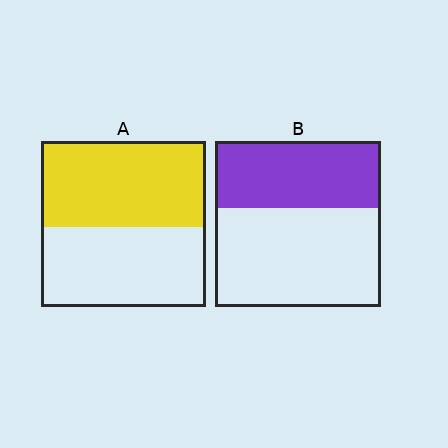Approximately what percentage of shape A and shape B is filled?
A is approximately 50% and B is approximately 40%.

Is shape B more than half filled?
No.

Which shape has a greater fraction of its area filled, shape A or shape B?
Shape A.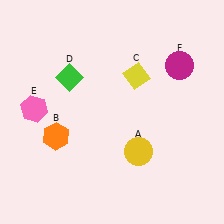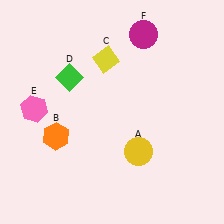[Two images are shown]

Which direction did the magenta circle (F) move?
The magenta circle (F) moved left.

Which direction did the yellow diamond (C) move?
The yellow diamond (C) moved left.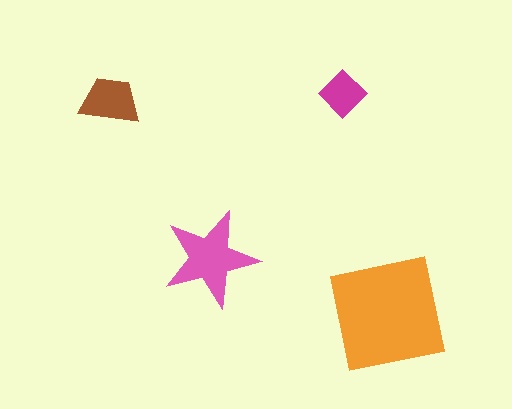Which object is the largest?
The orange square.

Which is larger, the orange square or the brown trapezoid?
The orange square.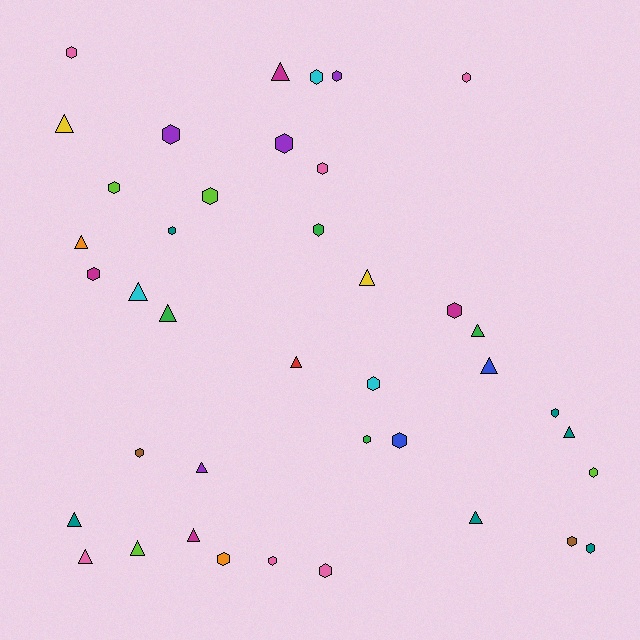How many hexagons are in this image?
There are 24 hexagons.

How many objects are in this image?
There are 40 objects.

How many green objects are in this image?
There are 4 green objects.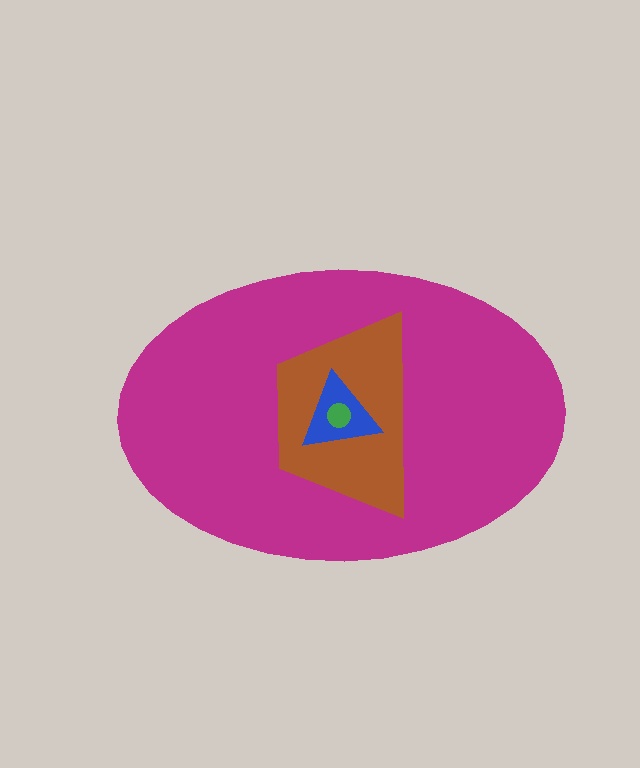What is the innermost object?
The green circle.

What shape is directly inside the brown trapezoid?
The blue triangle.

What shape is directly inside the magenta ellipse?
The brown trapezoid.